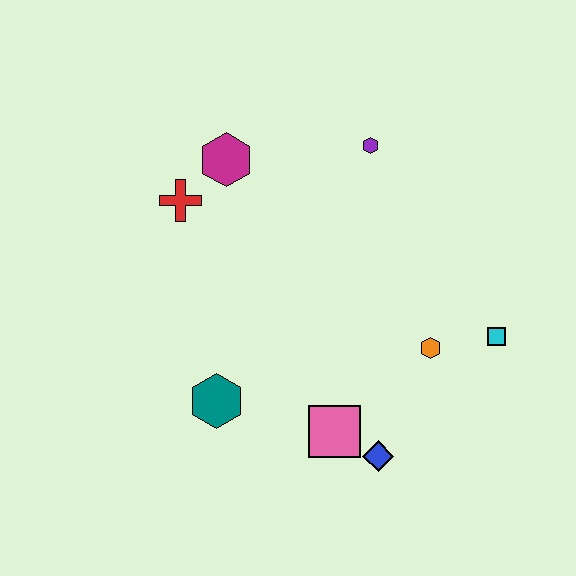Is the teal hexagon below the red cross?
Yes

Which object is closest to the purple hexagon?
The magenta hexagon is closest to the purple hexagon.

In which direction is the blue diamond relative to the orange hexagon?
The blue diamond is below the orange hexagon.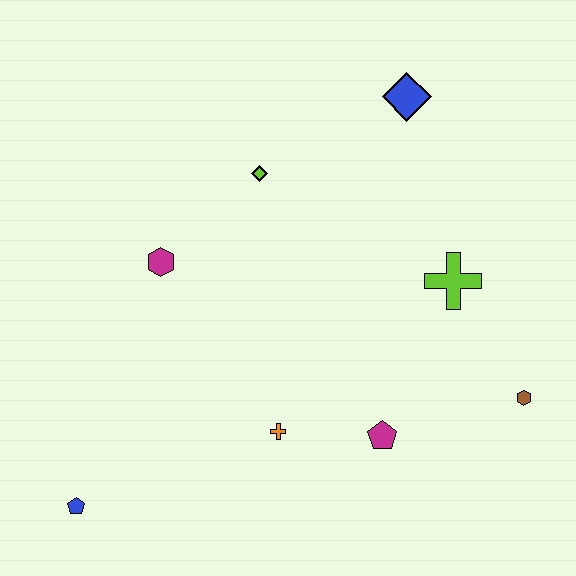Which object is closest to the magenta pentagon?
The orange cross is closest to the magenta pentagon.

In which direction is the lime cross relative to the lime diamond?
The lime cross is to the right of the lime diamond.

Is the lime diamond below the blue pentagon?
No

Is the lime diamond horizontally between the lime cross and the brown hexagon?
No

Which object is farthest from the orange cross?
The blue diamond is farthest from the orange cross.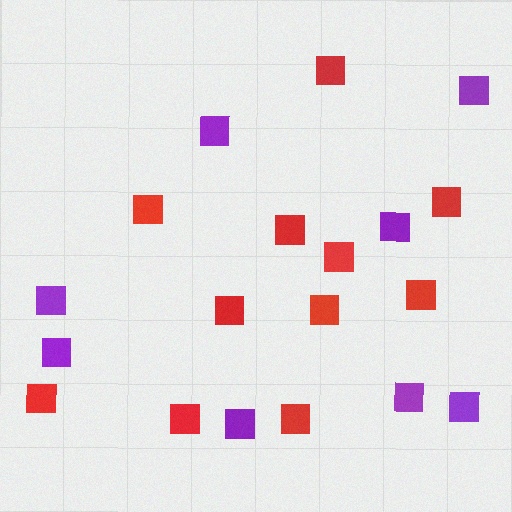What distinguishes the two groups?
There are 2 groups: one group of red squares (11) and one group of purple squares (8).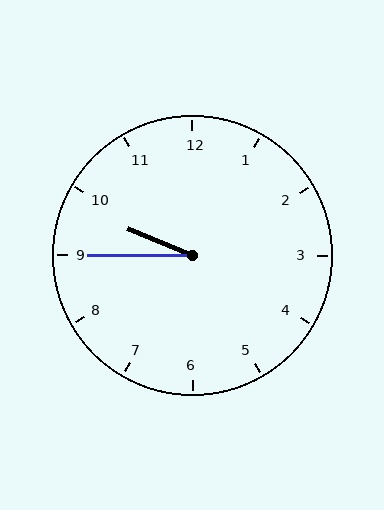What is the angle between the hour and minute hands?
Approximately 22 degrees.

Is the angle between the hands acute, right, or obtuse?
It is acute.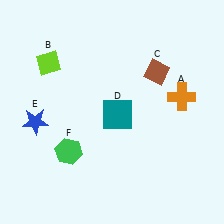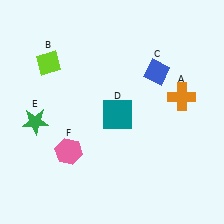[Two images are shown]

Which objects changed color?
C changed from brown to blue. E changed from blue to green. F changed from green to pink.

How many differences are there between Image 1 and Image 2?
There are 3 differences between the two images.